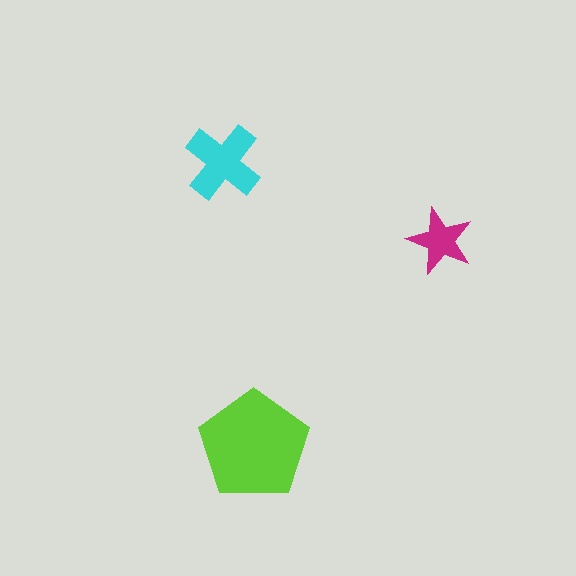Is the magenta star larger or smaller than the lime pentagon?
Smaller.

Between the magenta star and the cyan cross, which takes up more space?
The cyan cross.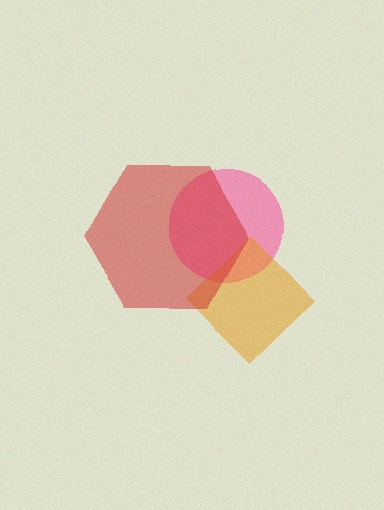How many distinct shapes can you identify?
There are 3 distinct shapes: a pink circle, an orange diamond, a red hexagon.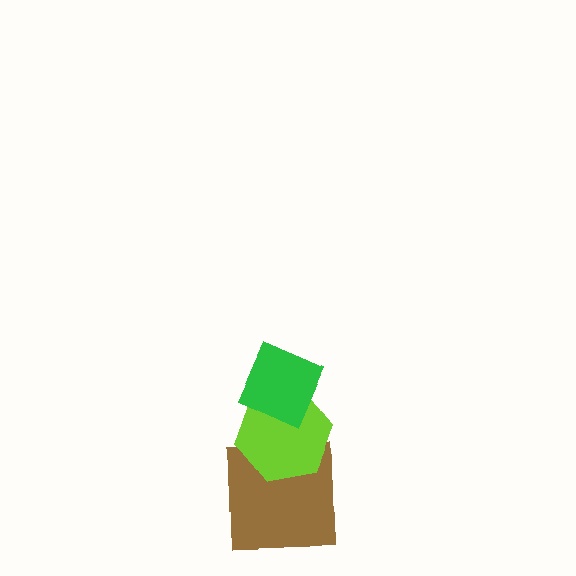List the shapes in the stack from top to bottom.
From top to bottom: the green diamond, the lime hexagon, the brown square.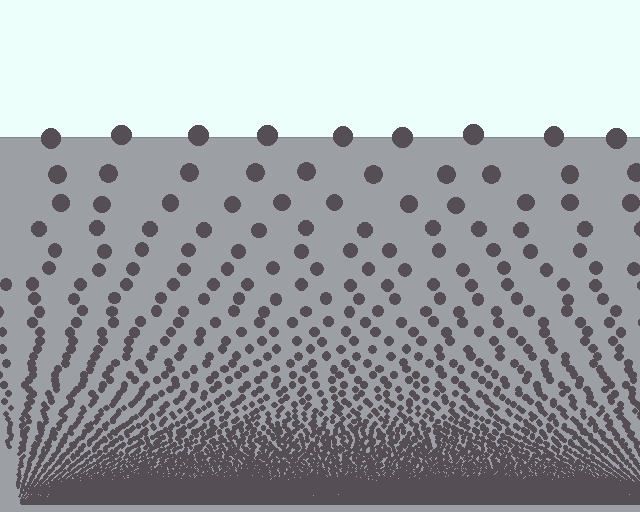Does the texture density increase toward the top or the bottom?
Density increases toward the bottom.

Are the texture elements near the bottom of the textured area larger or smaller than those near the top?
Smaller. The gradient is inverted — elements near the bottom are smaller and denser.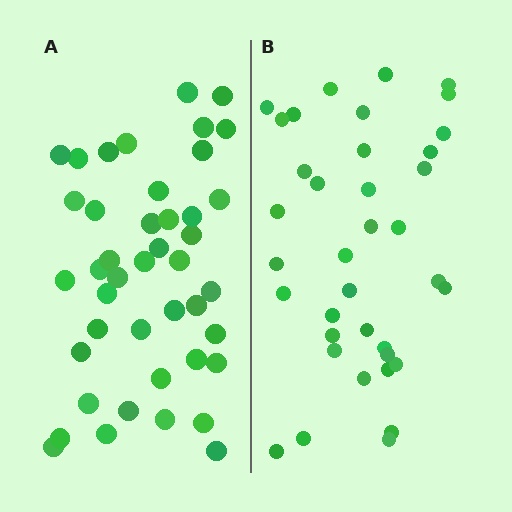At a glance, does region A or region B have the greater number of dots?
Region A (the left region) has more dots.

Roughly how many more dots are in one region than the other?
Region A has about 6 more dots than region B.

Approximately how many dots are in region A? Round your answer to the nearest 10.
About 40 dots. (The exact count is 43, which rounds to 40.)